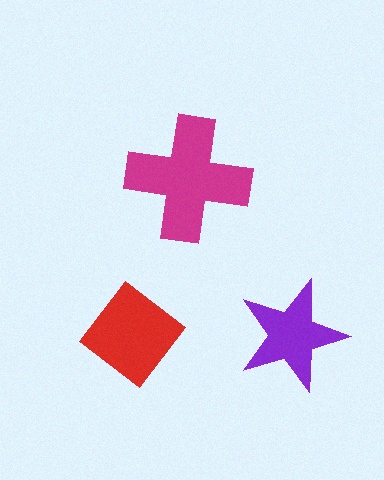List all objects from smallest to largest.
The purple star, the red diamond, the magenta cross.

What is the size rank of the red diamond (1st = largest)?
2nd.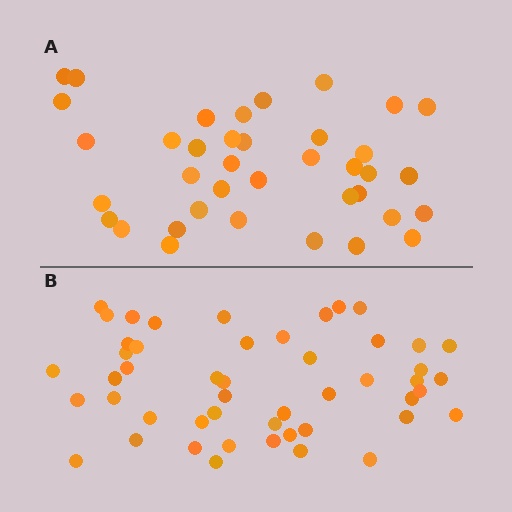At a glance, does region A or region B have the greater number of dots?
Region B (the bottom region) has more dots.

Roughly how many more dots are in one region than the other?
Region B has roughly 12 or so more dots than region A.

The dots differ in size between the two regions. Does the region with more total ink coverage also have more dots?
No. Region A has more total ink coverage because its dots are larger, but region B actually contains more individual dots. Total area can be misleading — the number of items is what matters here.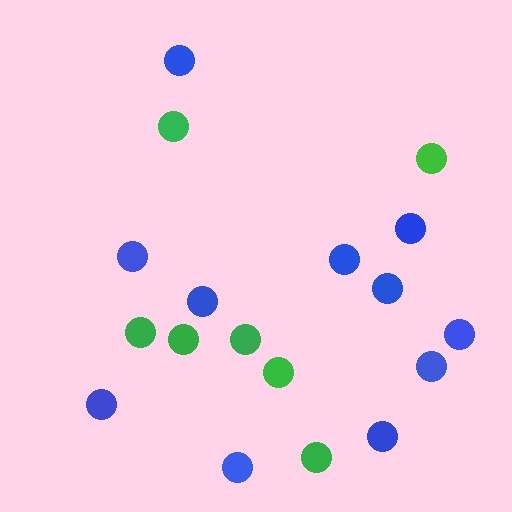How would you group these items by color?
There are 2 groups: one group of blue circles (11) and one group of green circles (7).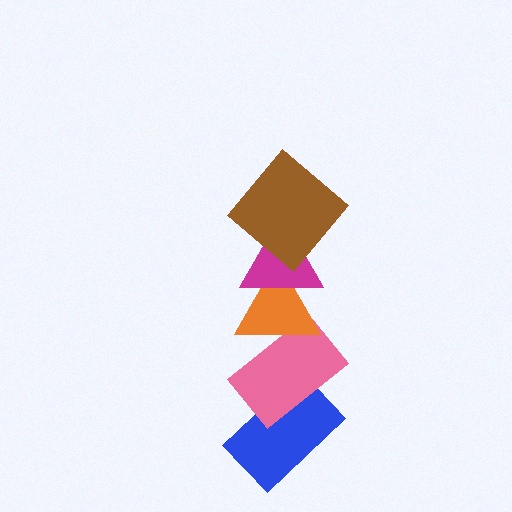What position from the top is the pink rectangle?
The pink rectangle is 4th from the top.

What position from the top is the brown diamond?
The brown diamond is 1st from the top.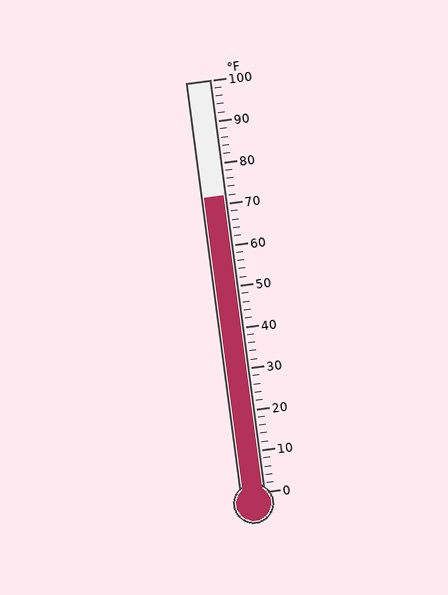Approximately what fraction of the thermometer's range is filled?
The thermometer is filled to approximately 70% of its range.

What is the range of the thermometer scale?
The thermometer scale ranges from 0°F to 100°F.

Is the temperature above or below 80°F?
The temperature is below 80°F.